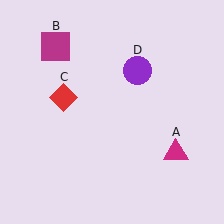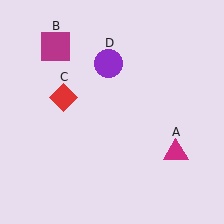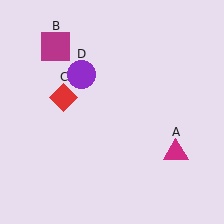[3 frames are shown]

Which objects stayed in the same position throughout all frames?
Magenta triangle (object A) and magenta square (object B) and red diamond (object C) remained stationary.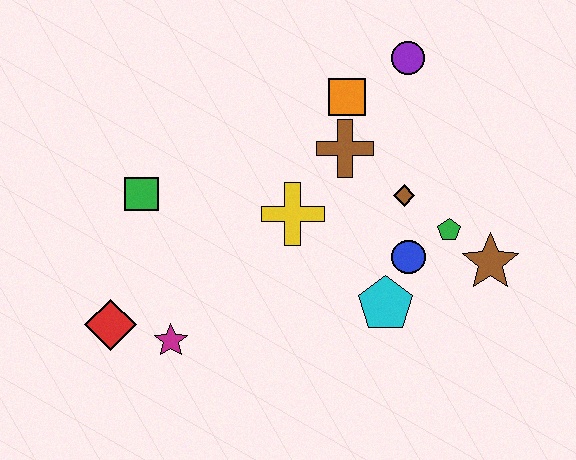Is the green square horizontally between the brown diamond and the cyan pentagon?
No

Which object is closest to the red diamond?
The magenta star is closest to the red diamond.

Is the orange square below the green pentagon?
No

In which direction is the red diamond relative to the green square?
The red diamond is below the green square.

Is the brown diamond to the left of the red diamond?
No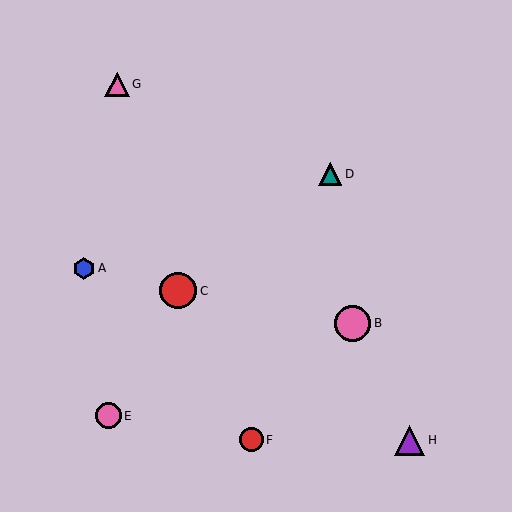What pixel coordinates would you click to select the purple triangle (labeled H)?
Click at (410, 440) to select the purple triangle H.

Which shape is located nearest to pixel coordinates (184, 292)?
The red circle (labeled C) at (178, 291) is nearest to that location.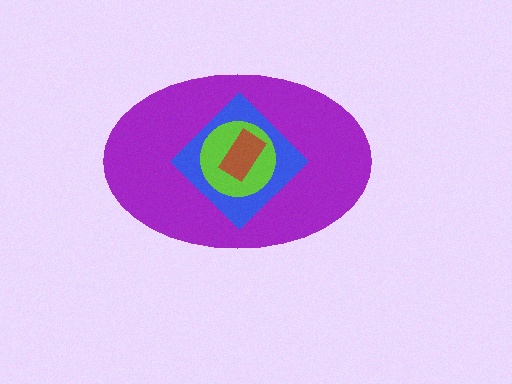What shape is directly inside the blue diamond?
The lime circle.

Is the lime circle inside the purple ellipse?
Yes.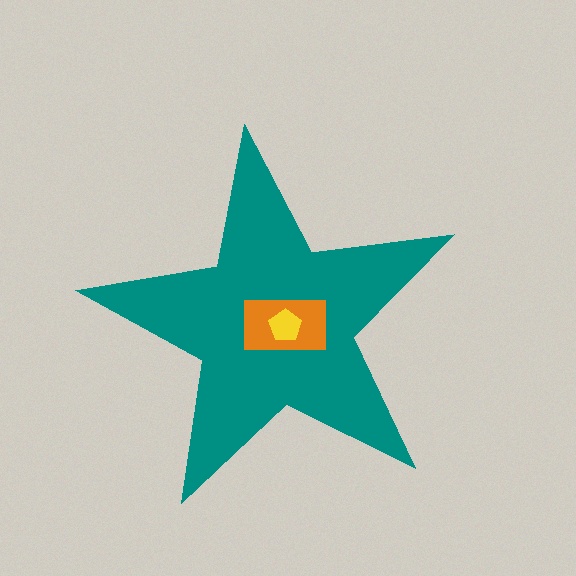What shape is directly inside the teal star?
The orange rectangle.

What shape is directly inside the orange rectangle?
The yellow pentagon.